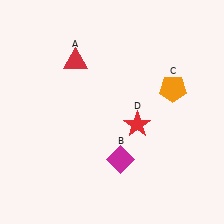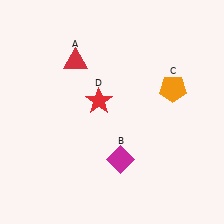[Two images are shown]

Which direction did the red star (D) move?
The red star (D) moved left.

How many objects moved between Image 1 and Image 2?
1 object moved between the two images.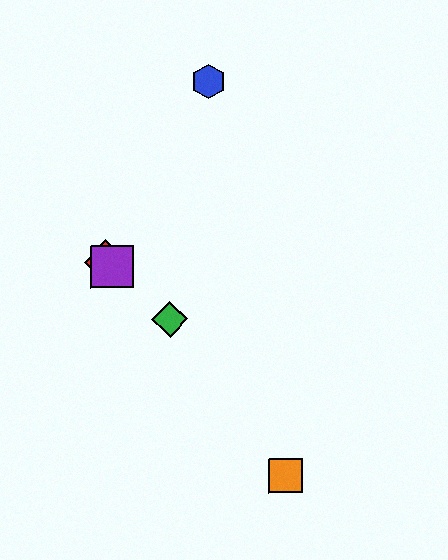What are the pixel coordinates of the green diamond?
The green diamond is at (170, 319).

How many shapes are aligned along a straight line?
4 shapes (the red diamond, the green diamond, the yellow star, the purple square) are aligned along a straight line.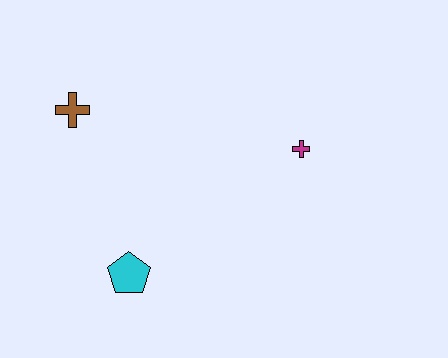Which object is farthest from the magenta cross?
The brown cross is farthest from the magenta cross.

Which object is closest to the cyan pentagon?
The brown cross is closest to the cyan pentagon.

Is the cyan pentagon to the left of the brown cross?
No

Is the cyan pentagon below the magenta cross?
Yes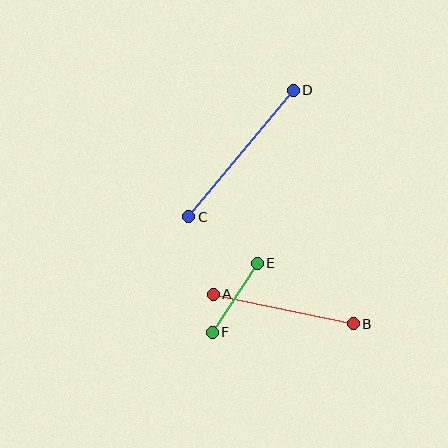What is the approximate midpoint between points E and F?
The midpoint is at approximately (235, 298) pixels.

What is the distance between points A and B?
The distance is approximately 143 pixels.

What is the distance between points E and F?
The distance is approximately 82 pixels.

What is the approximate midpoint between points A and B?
The midpoint is at approximately (283, 309) pixels.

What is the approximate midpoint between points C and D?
The midpoint is at approximately (241, 154) pixels.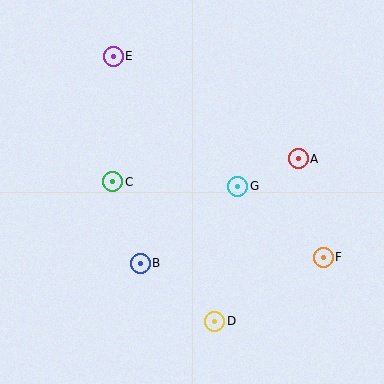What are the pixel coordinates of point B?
Point B is at (140, 263).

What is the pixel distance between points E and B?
The distance between E and B is 209 pixels.